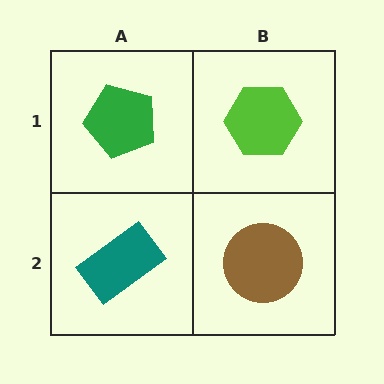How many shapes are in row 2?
2 shapes.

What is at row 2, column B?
A brown circle.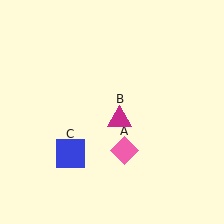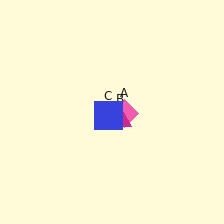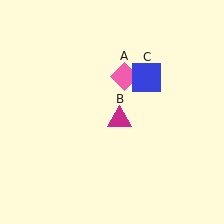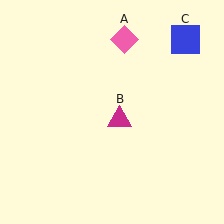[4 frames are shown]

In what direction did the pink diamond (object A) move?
The pink diamond (object A) moved up.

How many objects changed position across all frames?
2 objects changed position: pink diamond (object A), blue square (object C).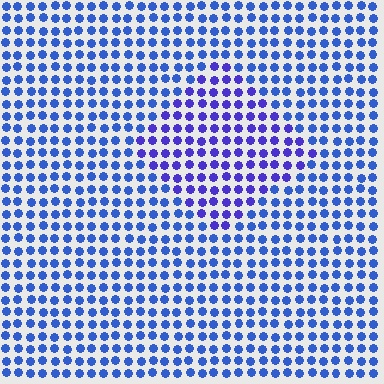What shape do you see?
I see a diamond.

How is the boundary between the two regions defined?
The boundary is defined purely by a slight shift in hue (about 27 degrees). Spacing, size, and orientation are identical on both sides.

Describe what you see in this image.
The image is filled with small blue elements in a uniform arrangement. A diamond-shaped region is visible where the elements are tinted to a slightly different hue, forming a subtle color boundary.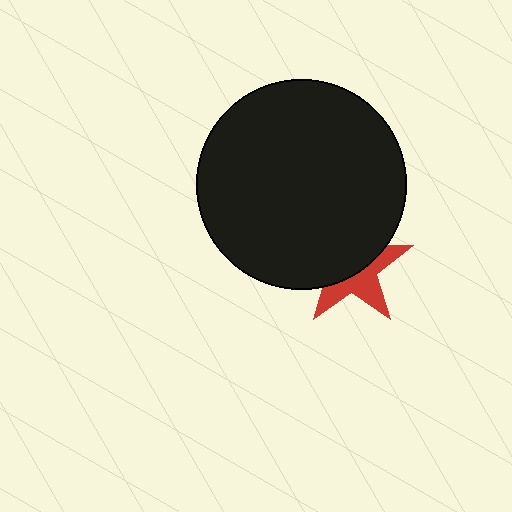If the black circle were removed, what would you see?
You would see the complete red star.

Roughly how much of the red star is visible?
A small part of it is visible (roughly 44%).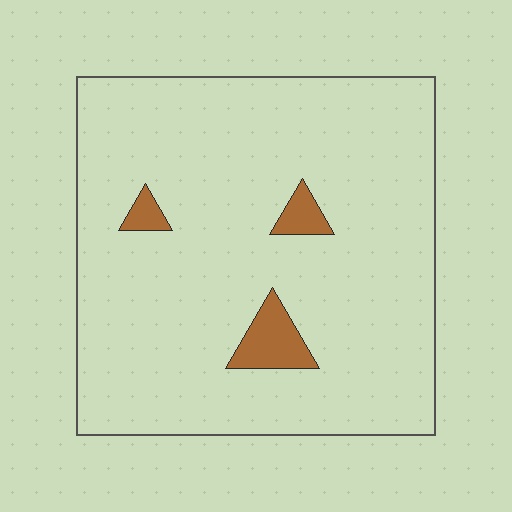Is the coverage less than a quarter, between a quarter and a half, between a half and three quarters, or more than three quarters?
Less than a quarter.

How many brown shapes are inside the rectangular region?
3.